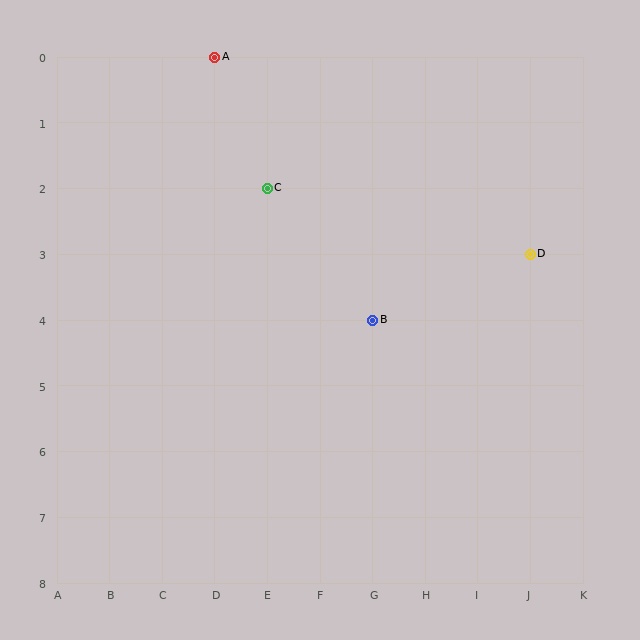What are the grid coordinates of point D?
Point D is at grid coordinates (J, 3).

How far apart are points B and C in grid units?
Points B and C are 2 columns and 2 rows apart (about 2.8 grid units diagonally).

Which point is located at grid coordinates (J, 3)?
Point D is at (J, 3).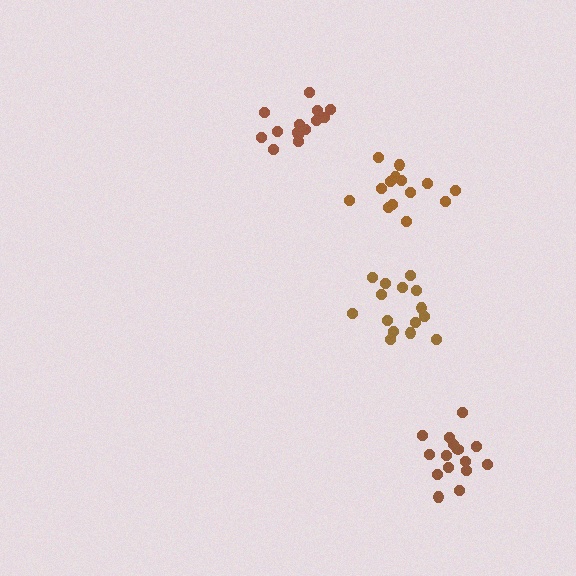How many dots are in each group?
Group 1: 14 dots, Group 2: 15 dots, Group 3: 15 dots, Group 4: 14 dots (58 total).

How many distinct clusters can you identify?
There are 4 distinct clusters.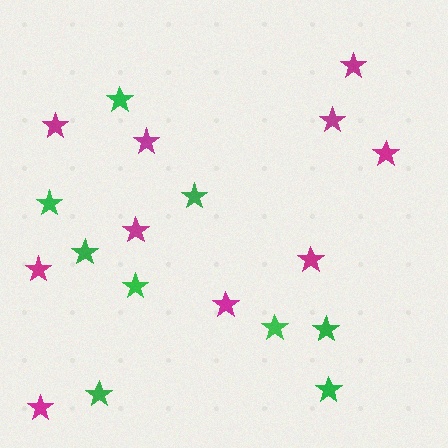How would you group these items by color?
There are 2 groups: one group of green stars (9) and one group of magenta stars (10).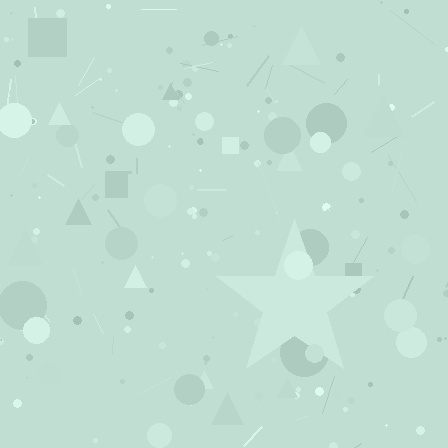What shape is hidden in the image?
A star is hidden in the image.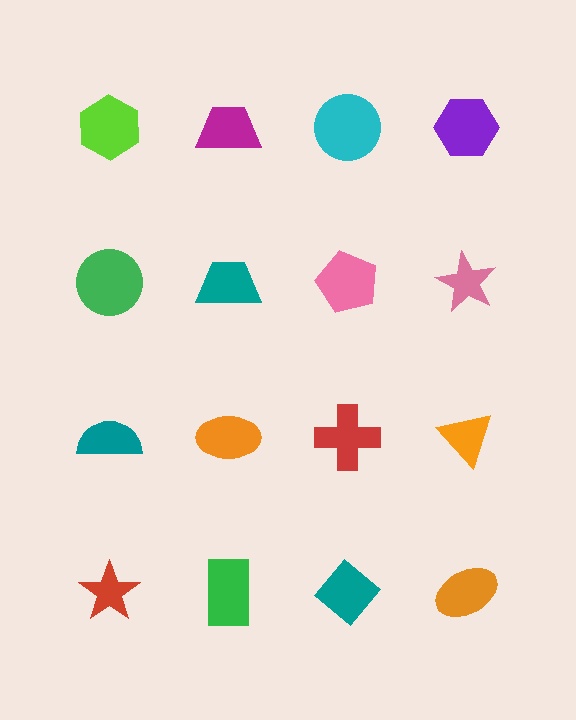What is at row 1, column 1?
A lime hexagon.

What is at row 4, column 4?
An orange ellipse.